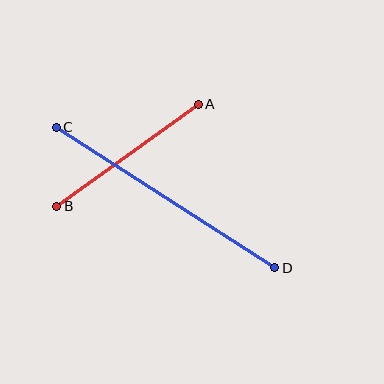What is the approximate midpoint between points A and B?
The midpoint is at approximately (127, 155) pixels.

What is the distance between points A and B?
The distance is approximately 174 pixels.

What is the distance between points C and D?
The distance is approximately 260 pixels.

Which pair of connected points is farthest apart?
Points C and D are farthest apart.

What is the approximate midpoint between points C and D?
The midpoint is at approximately (165, 197) pixels.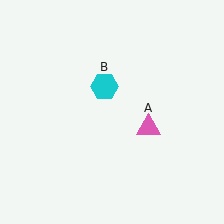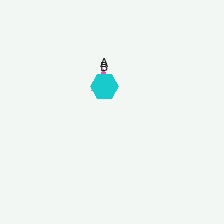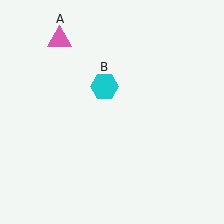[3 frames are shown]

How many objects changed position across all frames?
1 object changed position: pink triangle (object A).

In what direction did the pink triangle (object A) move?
The pink triangle (object A) moved up and to the left.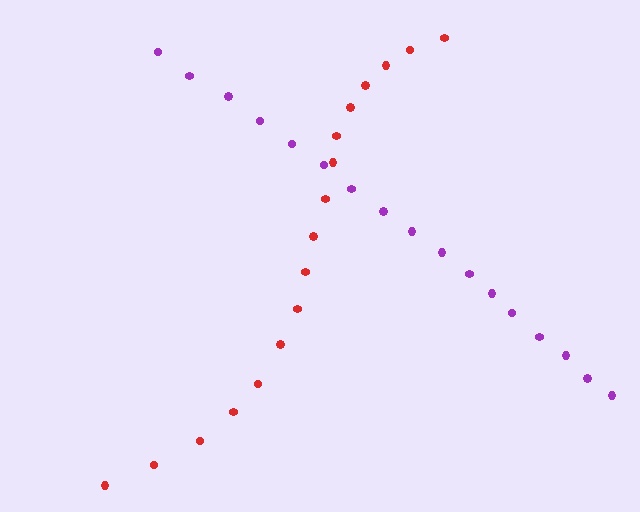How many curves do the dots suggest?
There are 2 distinct paths.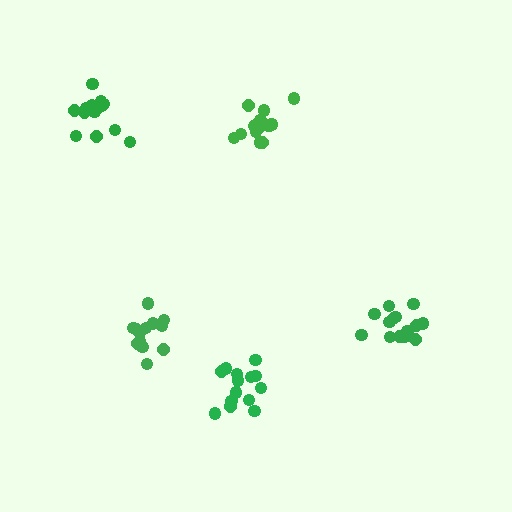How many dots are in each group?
Group 1: 13 dots, Group 2: 17 dots, Group 3: 15 dots, Group 4: 14 dots, Group 5: 15 dots (74 total).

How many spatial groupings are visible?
There are 5 spatial groupings.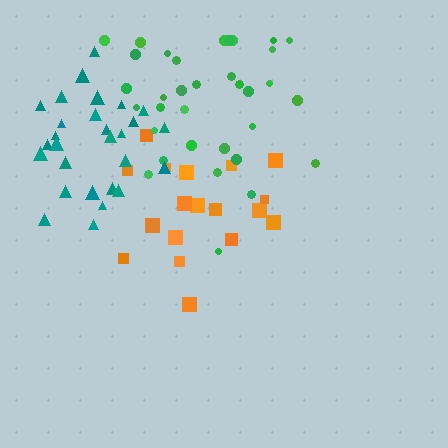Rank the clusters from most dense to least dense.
teal, green, orange.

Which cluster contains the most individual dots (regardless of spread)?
Green (34).